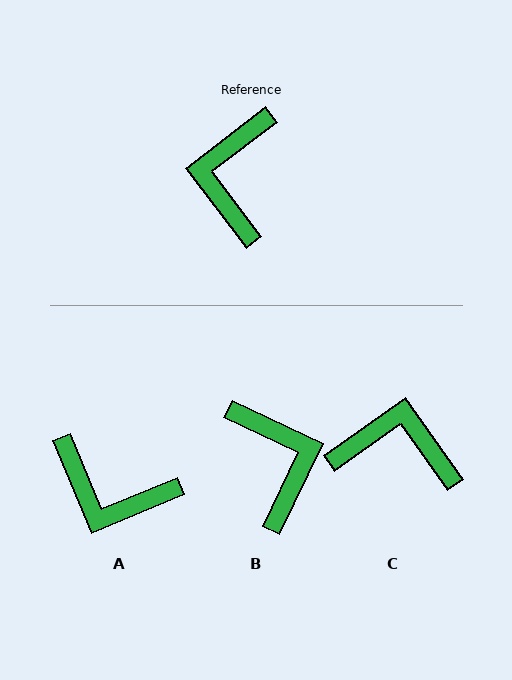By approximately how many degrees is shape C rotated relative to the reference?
Approximately 92 degrees clockwise.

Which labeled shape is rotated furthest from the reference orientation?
B, about 153 degrees away.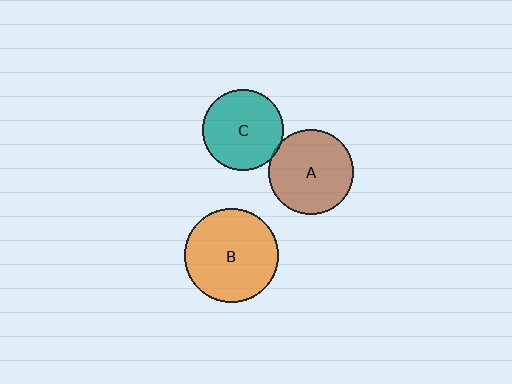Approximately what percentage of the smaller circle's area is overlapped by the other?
Approximately 5%.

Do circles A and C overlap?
Yes.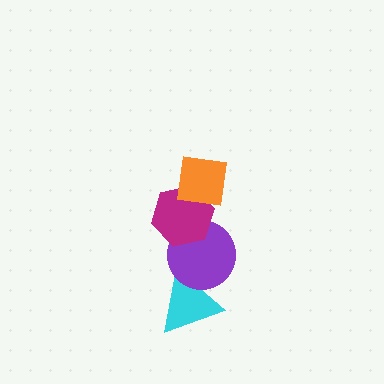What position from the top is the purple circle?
The purple circle is 3rd from the top.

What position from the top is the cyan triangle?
The cyan triangle is 4th from the top.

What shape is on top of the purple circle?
The magenta hexagon is on top of the purple circle.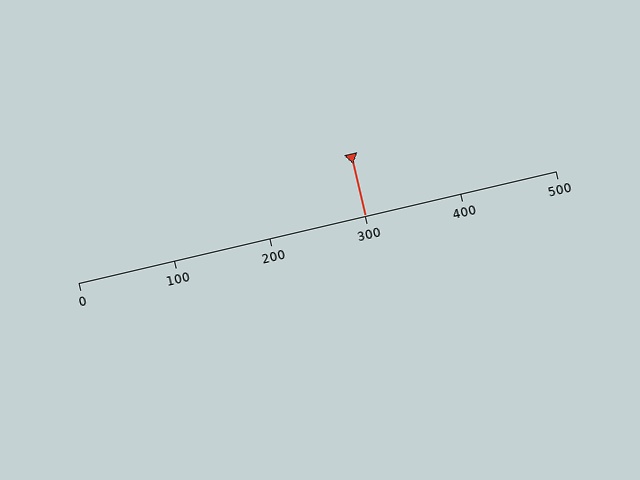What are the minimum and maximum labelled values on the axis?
The axis runs from 0 to 500.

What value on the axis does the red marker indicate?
The marker indicates approximately 300.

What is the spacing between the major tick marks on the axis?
The major ticks are spaced 100 apart.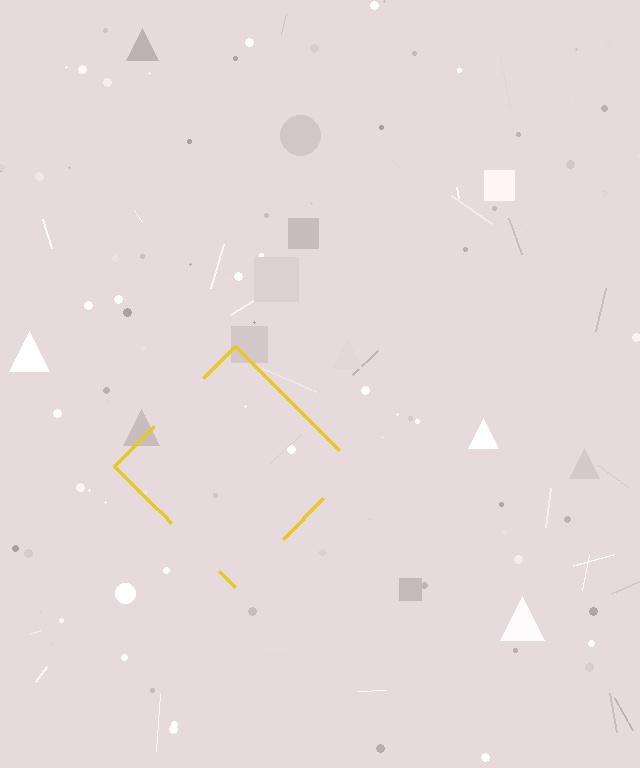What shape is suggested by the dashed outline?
The dashed outline suggests a diamond.